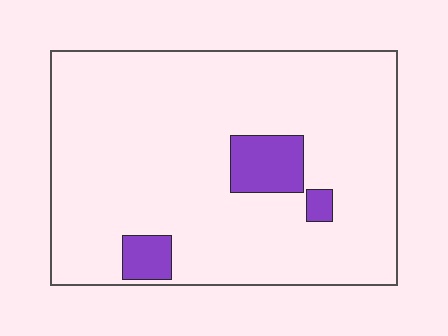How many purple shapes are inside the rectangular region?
3.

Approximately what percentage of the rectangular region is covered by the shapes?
Approximately 10%.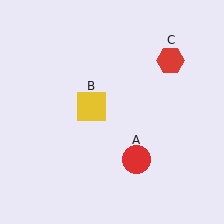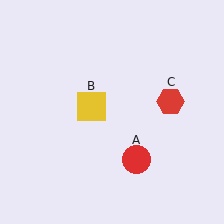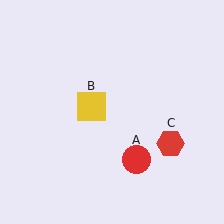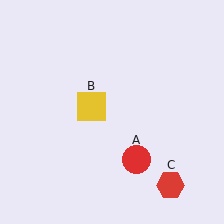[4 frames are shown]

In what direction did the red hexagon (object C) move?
The red hexagon (object C) moved down.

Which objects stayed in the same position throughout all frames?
Red circle (object A) and yellow square (object B) remained stationary.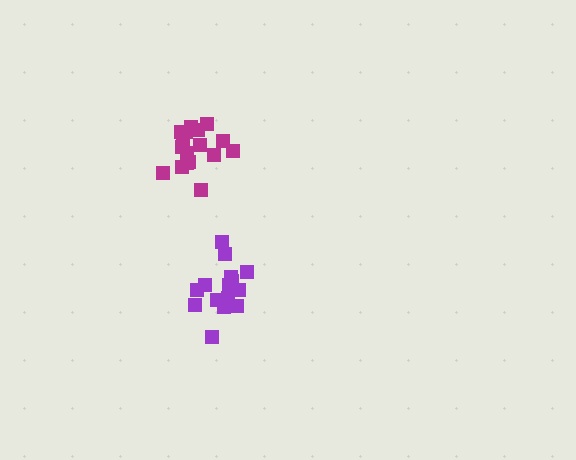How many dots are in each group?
Group 1: 15 dots, Group 2: 17 dots (32 total).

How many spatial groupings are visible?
There are 2 spatial groupings.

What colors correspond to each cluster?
The clusters are colored: purple, magenta.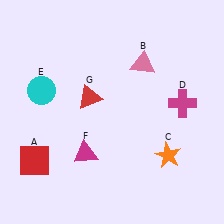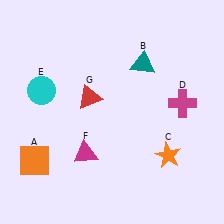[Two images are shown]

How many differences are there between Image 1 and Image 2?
There are 2 differences between the two images.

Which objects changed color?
A changed from red to orange. B changed from pink to teal.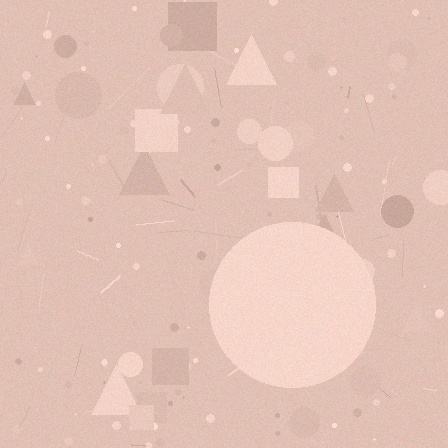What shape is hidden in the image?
A circle is hidden in the image.